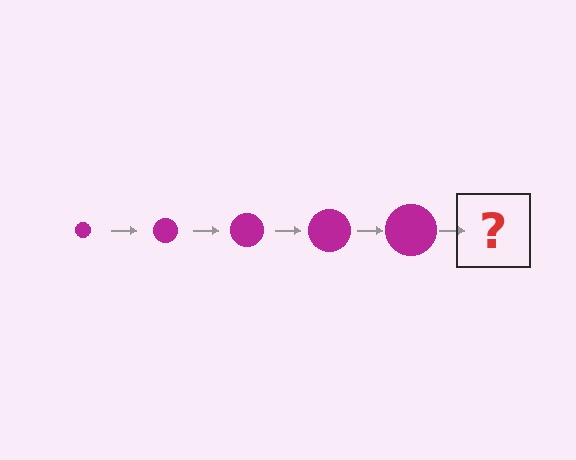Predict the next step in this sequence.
The next step is a magenta circle, larger than the previous one.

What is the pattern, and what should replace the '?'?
The pattern is that the circle gets progressively larger each step. The '?' should be a magenta circle, larger than the previous one.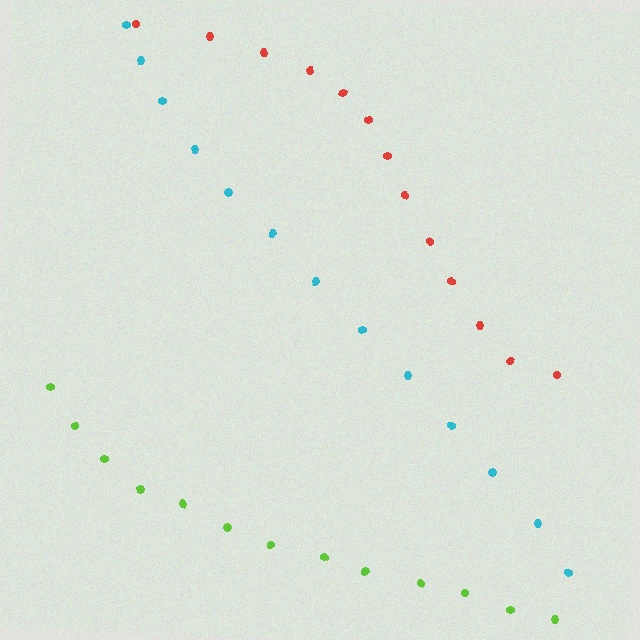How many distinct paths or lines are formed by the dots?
There are 3 distinct paths.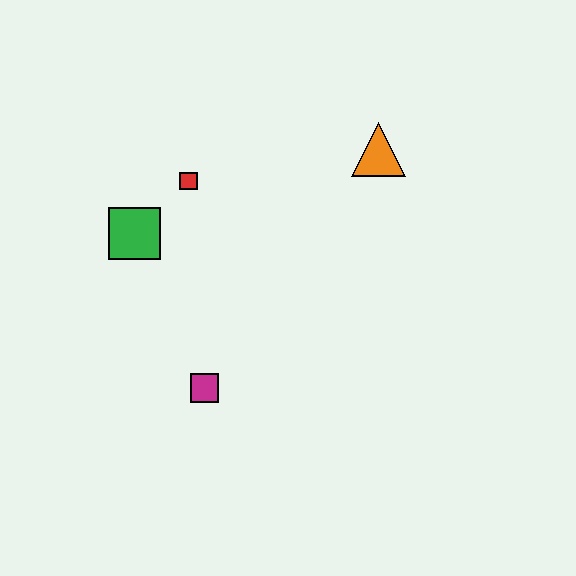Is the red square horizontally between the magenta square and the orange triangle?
No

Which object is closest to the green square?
The red square is closest to the green square.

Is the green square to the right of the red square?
No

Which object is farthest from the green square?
The orange triangle is farthest from the green square.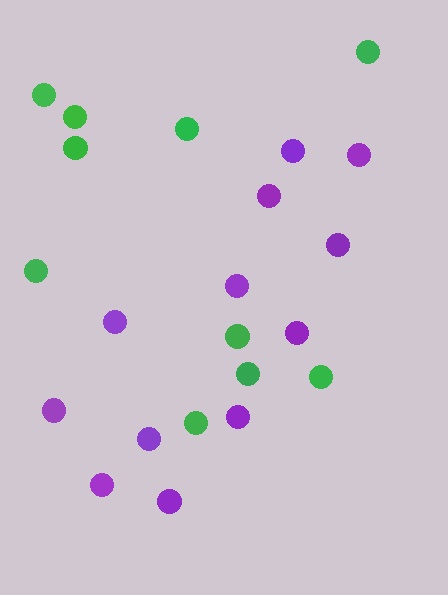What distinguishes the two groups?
There are 2 groups: one group of purple circles (12) and one group of green circles (10).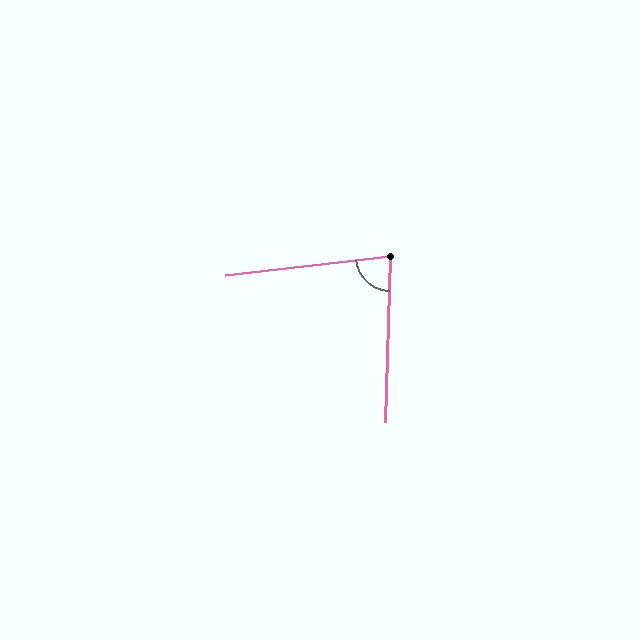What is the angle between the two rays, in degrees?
Approximately 82 degrees.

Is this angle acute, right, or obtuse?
It is acute.